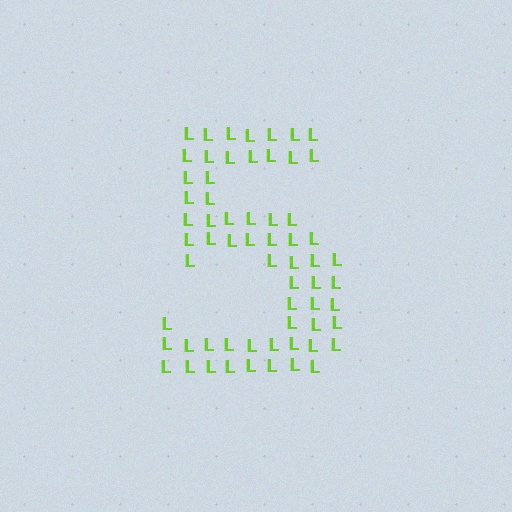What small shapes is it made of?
It is made of small letter L's.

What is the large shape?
The large shape is the digit 5.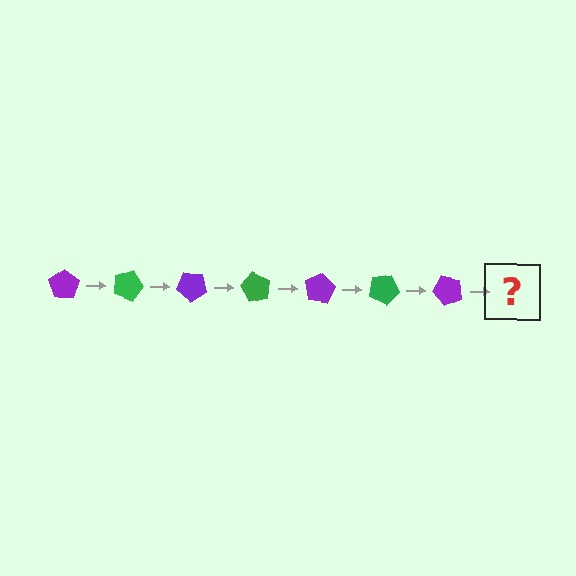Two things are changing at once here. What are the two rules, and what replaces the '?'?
The two rules are that it rotates 20 degrees each step and the color cycles through purple and green. The '?' should be a green pentagon, rotated 140 degrees from the start.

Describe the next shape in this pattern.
It should be a green pentagon, rotated 140 degrees from the start.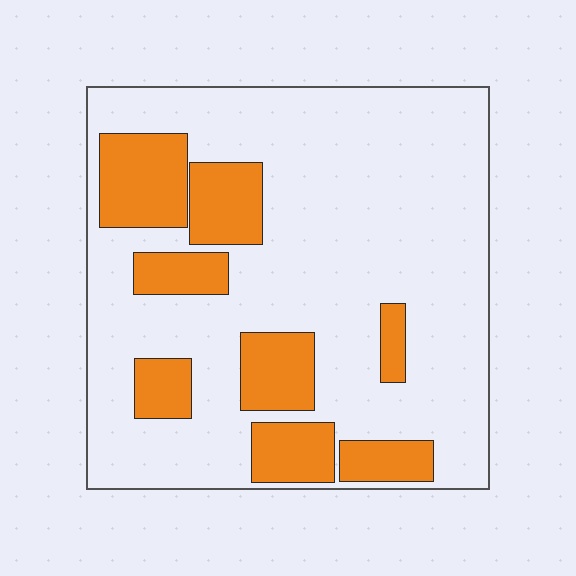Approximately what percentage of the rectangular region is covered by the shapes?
Approximately 25%.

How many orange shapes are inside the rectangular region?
8.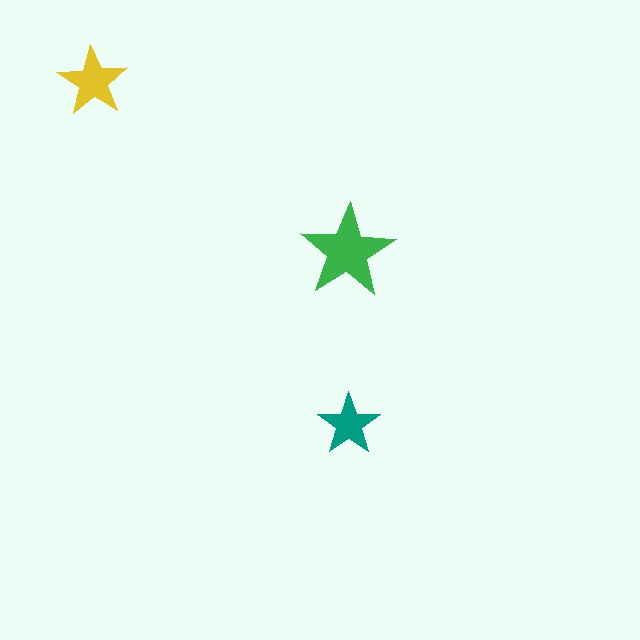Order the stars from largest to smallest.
the green one, the yellow one, the teal one.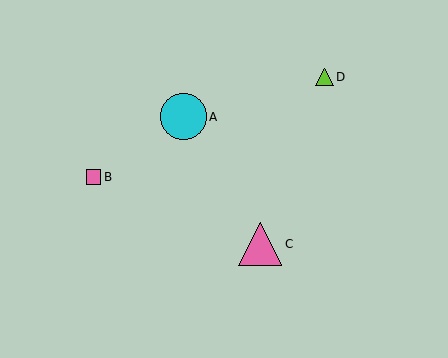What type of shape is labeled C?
Shape C is a pink triangle.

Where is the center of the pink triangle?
The center of the pink triangle is at (260, 244).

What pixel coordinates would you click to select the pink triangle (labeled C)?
Click at (260, 244) to select the pink triangle C.